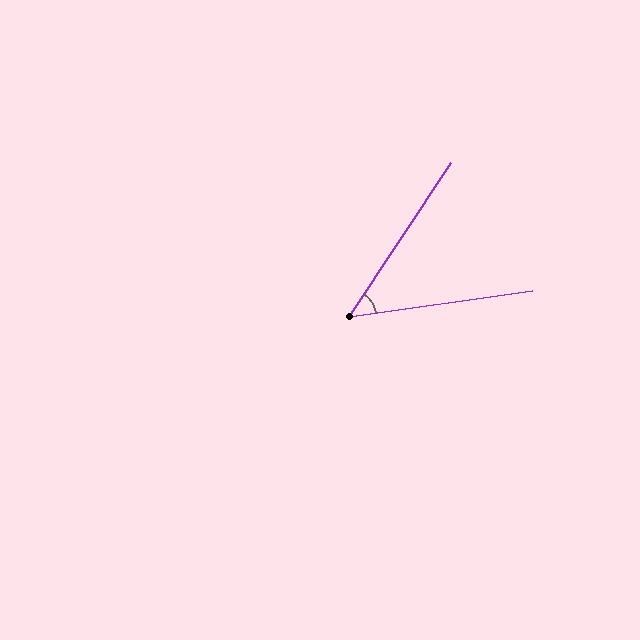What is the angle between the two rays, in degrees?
Approximately 48 degrees.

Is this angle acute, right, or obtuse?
It is acute.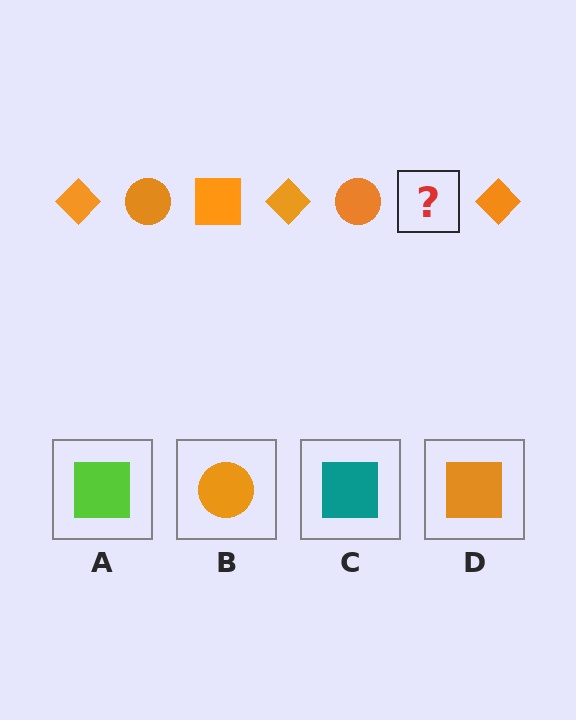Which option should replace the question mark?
Option D.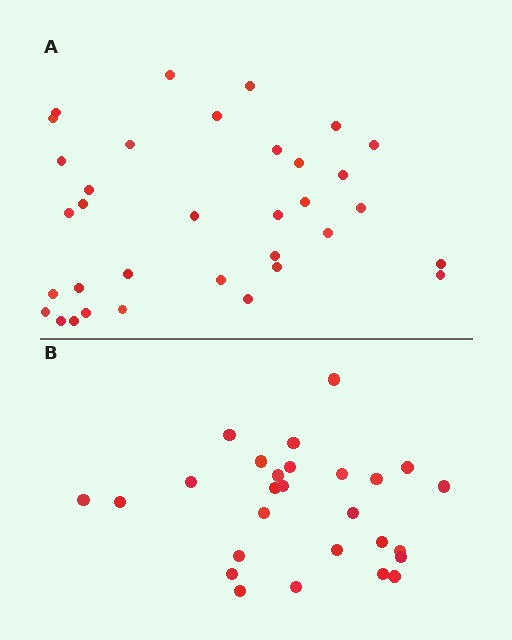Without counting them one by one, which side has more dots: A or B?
Region A (the top region) has more dots.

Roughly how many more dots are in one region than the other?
Region A has roughly 8 or so more dots than region B.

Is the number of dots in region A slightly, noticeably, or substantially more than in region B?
Region A has noticeably more, but not dramatically so. The ratio is roughly 1.3 to 1.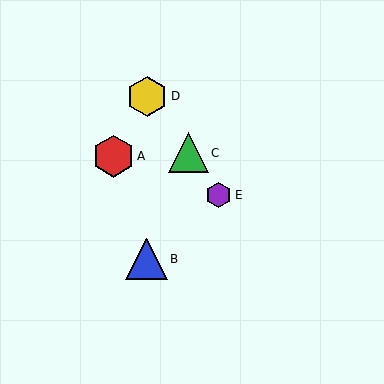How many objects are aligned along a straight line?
3 objects (C, D, E) are aligned along a straight line.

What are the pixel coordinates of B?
Object B is at (147, 259).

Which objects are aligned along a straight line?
Objects C, D, E are aligned along a straight line.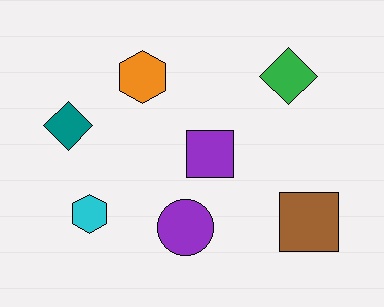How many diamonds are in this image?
There are 2 diamonds.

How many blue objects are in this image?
There are no blue objects.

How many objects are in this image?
There are 7 objects.